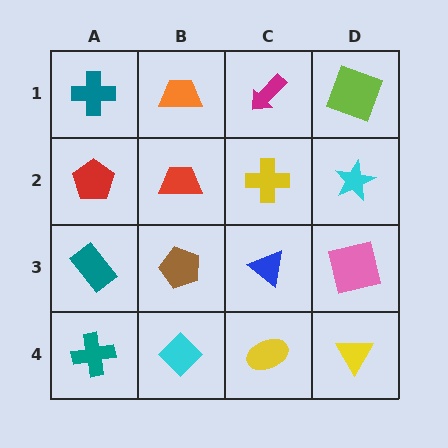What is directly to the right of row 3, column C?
A pink square.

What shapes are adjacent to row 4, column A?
A teal rectangle (row 3, column A), a cyan diamond (row 4, column B).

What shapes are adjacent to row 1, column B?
A red trapezoid (row 2, column B), a teal cross (row 1, column A), a magenta arrow (row 1, column C).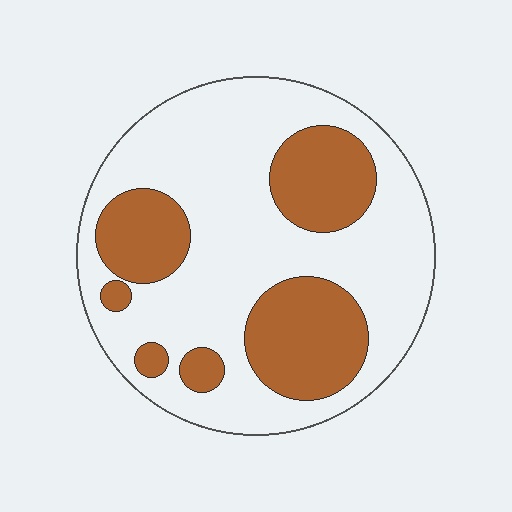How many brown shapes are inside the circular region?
6.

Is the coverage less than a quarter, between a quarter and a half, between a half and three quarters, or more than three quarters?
Between a quarter and a half.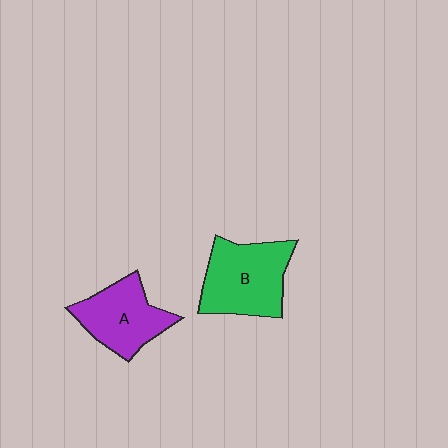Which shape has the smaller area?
Shape A (purple).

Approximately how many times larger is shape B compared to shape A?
Approximately 1.2 times.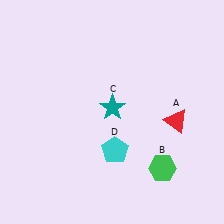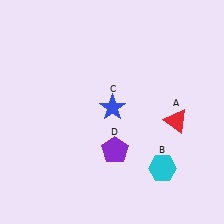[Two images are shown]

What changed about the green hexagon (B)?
In Image 1, B is green. In Image 2, it changed to cyan.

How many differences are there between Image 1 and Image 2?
There are 3 differences between the two images.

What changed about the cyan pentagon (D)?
In Image 1, D is cyan. In Image 2, it changed to purple.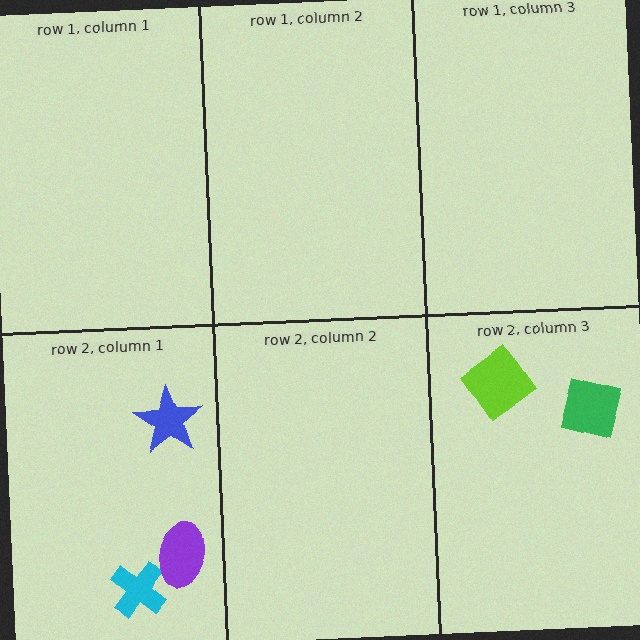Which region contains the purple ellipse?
The row 2, column 1 region.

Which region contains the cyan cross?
The row 2, column 1 region.